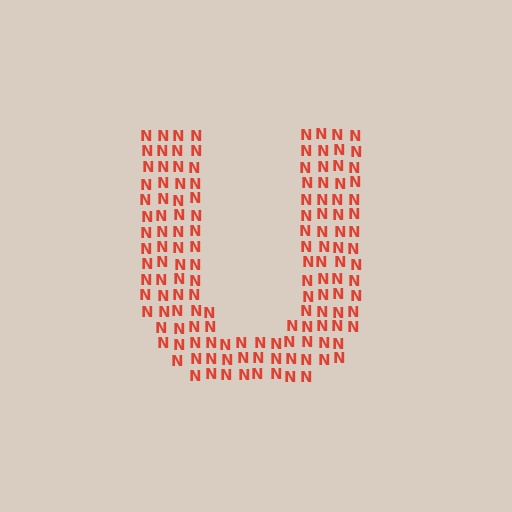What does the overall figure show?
The overall figure shows the letter U.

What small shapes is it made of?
It is made of small letter N's.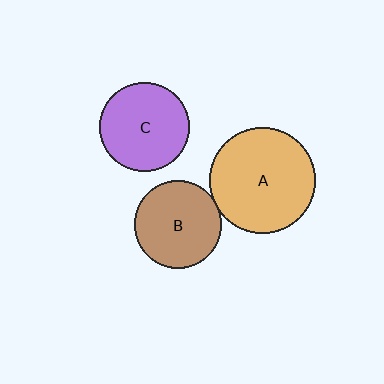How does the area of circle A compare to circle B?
Approximately 1.5 times.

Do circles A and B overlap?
Yes.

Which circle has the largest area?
Circle A (orange).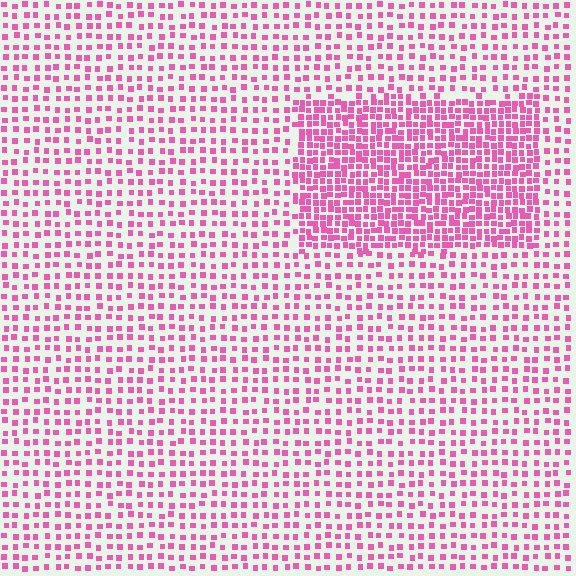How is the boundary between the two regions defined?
The boundary is defined by a change in element density (approximately 2.1x ratio). All elements are the same color, size, and shape.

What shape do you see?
I see a rectangle.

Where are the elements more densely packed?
The elements are more densely packed inside the rectangle boundary.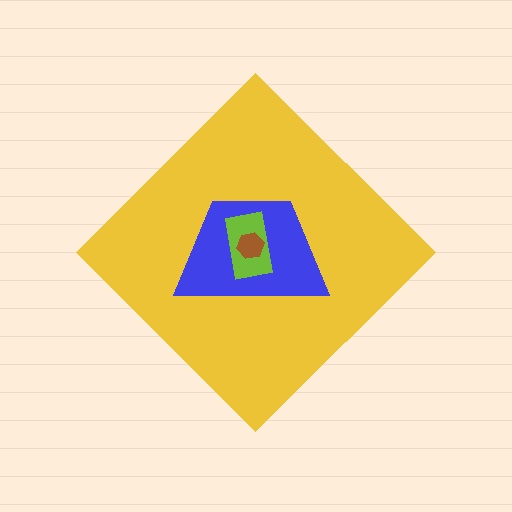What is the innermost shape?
The brown hexagon.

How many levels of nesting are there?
4.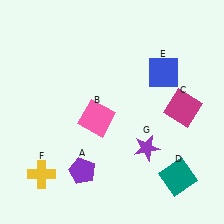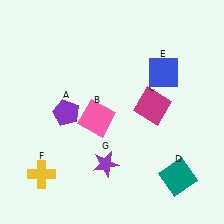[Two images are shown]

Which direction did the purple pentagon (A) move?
The purple pentagon (A) moved up.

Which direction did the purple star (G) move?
The purple star (G) moved left.